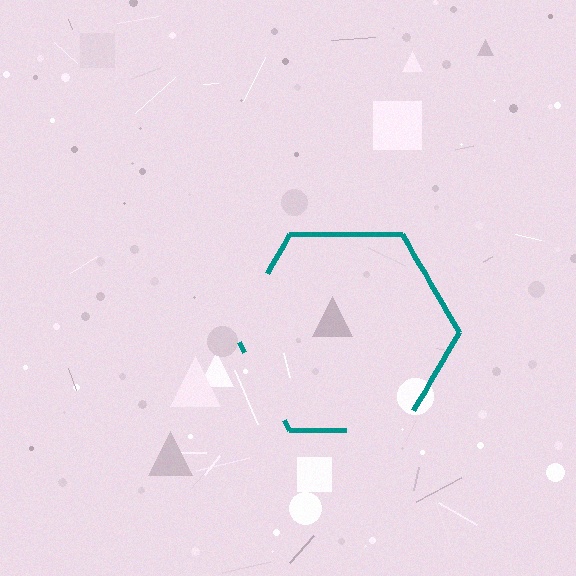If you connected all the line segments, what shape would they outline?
They would outline a hexagon.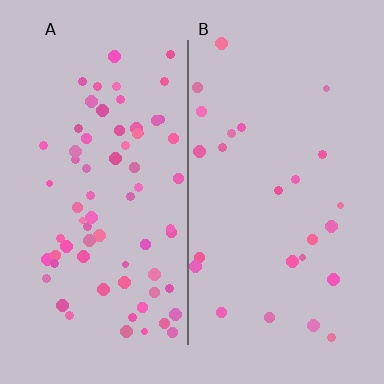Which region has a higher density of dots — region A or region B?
A (the left).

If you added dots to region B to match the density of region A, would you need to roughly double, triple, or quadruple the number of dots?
Approximately triple.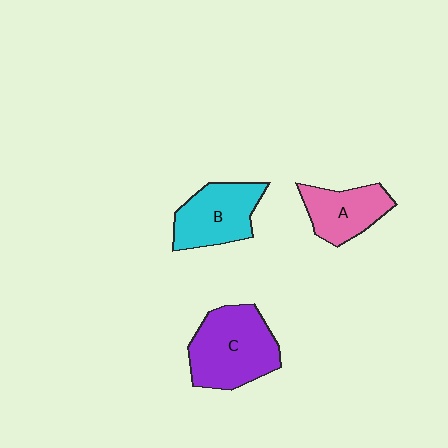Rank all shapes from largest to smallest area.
From largest to smallest: C (purple), B (cyan), A (pink).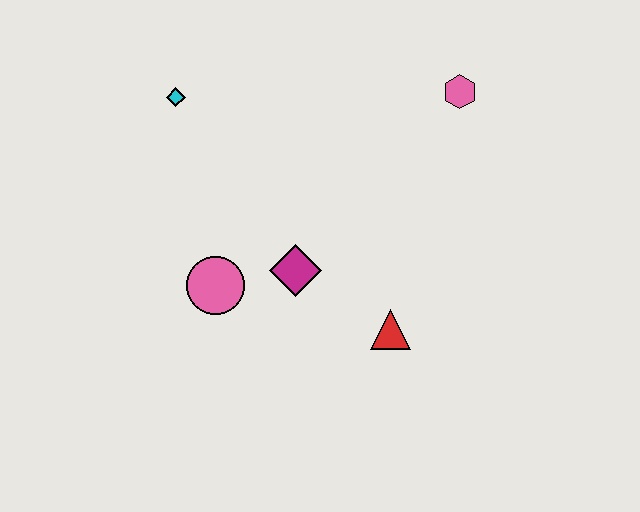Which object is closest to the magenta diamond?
The pink circle is closest to the magenta diamond.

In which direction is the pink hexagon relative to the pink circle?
The pink hexagon is to the right of the pink circle.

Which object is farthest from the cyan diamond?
The red triangle is farthest from the cyan diamond.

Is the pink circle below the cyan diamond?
Yes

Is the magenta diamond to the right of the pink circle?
Yes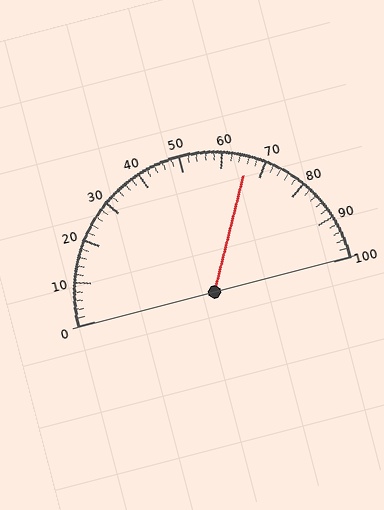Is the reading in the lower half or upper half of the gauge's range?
The reading is in the upper half of the range (0 to 100).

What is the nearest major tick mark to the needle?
The nearest major tick mark is 70.